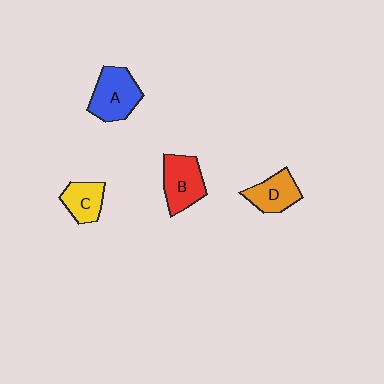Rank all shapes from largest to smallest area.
From largest to smallest: A (blue), B (red), D (orange), C (yellow).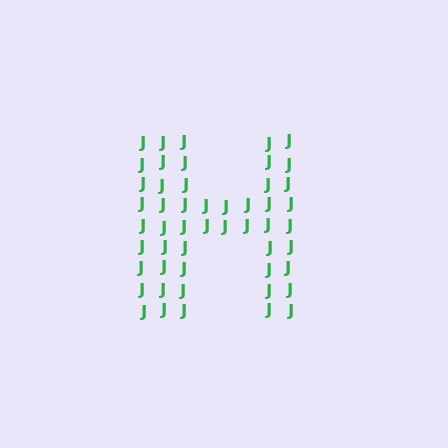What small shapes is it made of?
It is made of small letter J's.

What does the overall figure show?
The overall figure shows the letter H.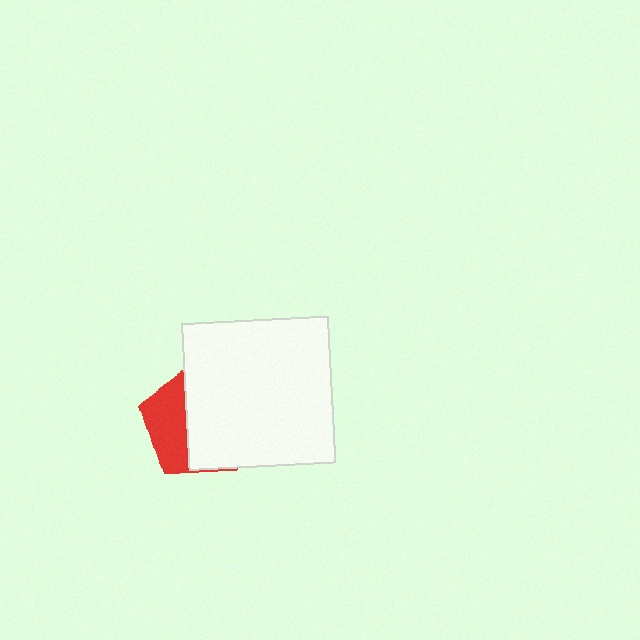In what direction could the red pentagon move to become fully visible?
The red pentagon could move left. That would shift it out from behind the white square entirely.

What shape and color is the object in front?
The object in front is a white square.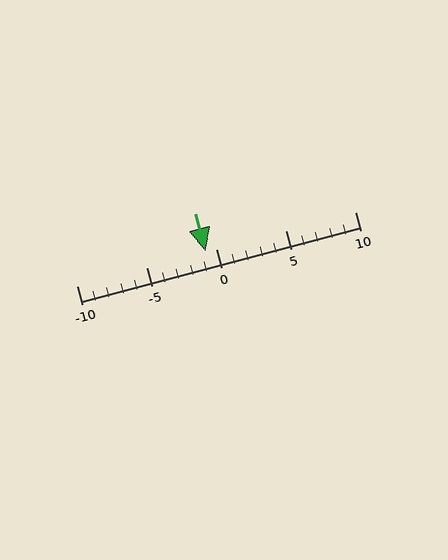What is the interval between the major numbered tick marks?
The major tick marks are spaced 5 units apart.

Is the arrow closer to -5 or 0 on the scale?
The arrow is closer to 0.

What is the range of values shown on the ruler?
The ruler shows values from -10 to 10.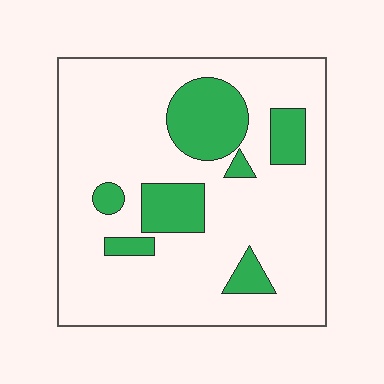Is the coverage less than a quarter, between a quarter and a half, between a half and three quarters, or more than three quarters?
Less than a quarter.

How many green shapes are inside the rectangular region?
7.